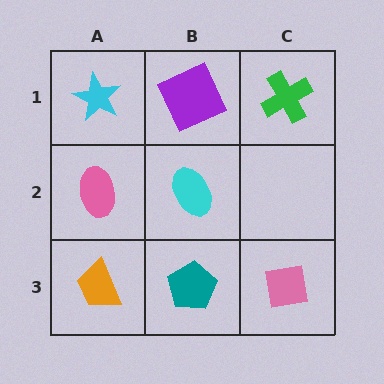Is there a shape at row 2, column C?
No, that cell is empty.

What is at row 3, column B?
A teal pentagon.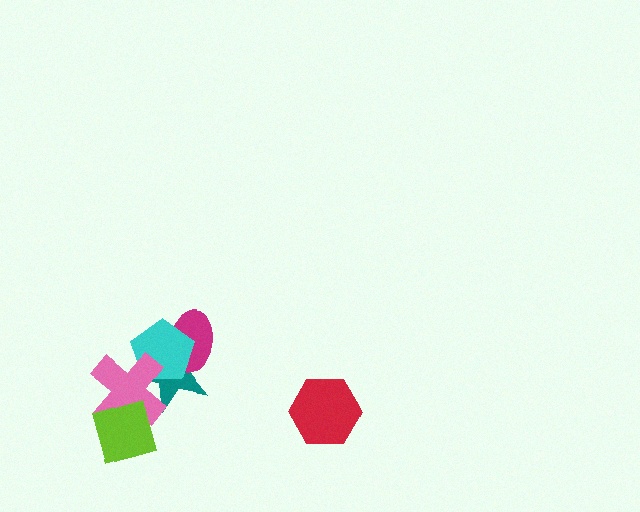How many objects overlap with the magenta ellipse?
2 objects overlap with the magenta ellipse.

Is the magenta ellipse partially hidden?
Yes, it is partially covered by another shape.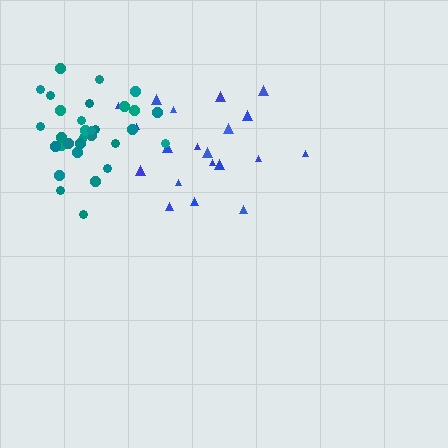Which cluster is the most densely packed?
Teal.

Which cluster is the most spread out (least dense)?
Blue.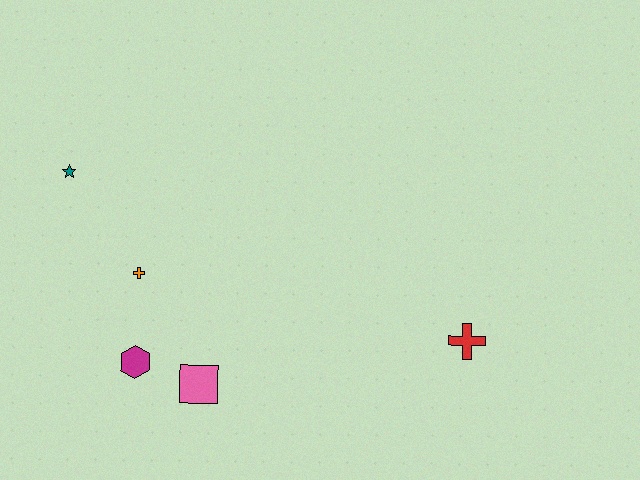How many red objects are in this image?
There is 1 red object.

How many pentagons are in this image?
There are no pentagons.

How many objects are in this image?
There are 5 objects.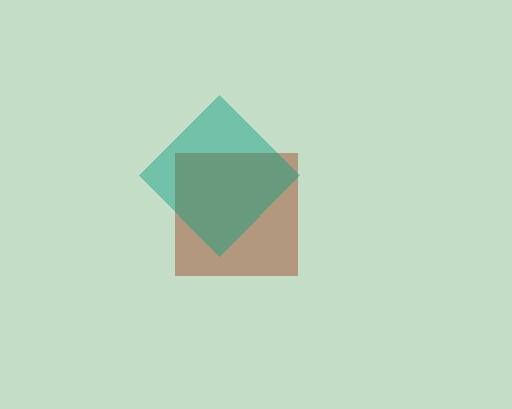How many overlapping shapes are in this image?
There are 2 overlapping shapes in the image.